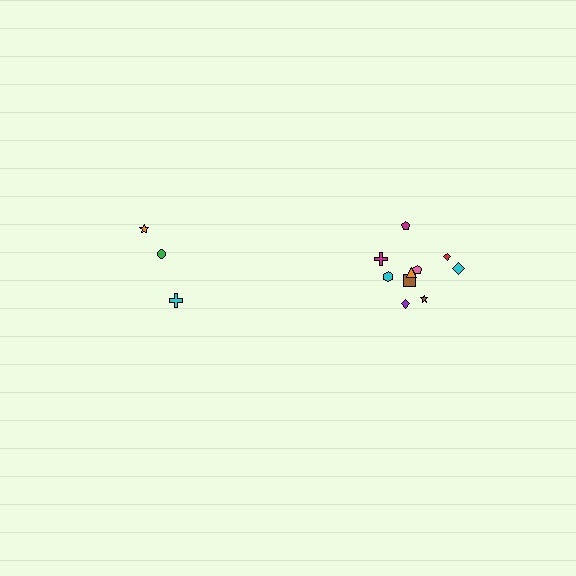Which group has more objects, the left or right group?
The right group.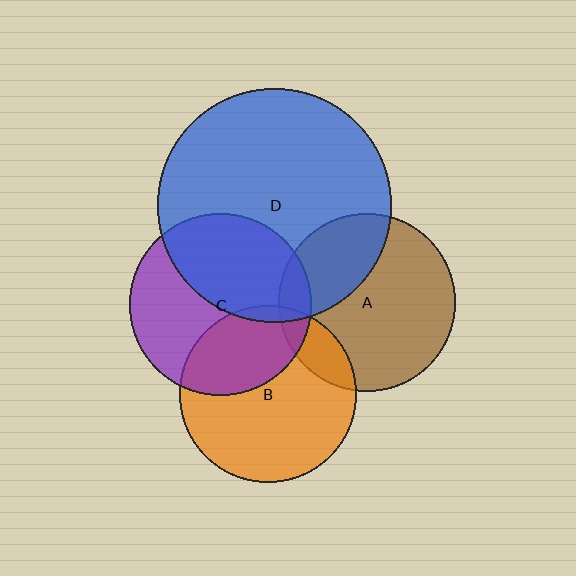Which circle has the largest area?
Circle D (blue).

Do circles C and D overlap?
Yes.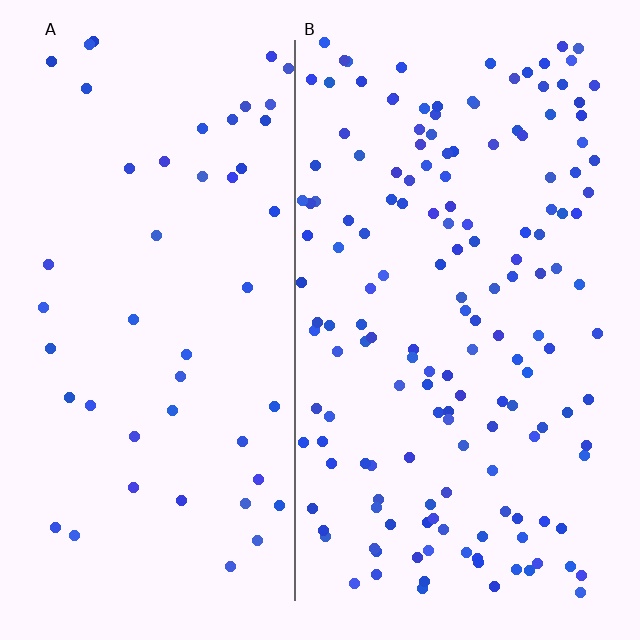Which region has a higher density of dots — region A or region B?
B (the right).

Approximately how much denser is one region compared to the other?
Approximately 3.3× — region B over region A.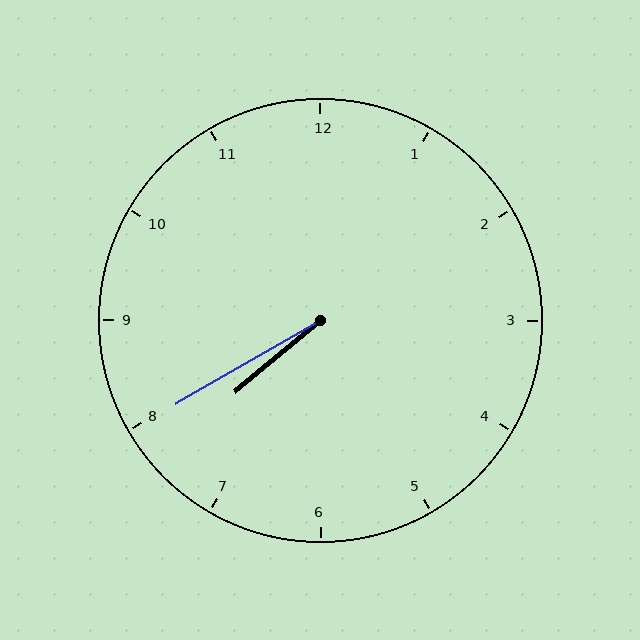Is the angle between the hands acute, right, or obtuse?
It is acute.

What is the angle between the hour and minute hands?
Approximately 10 degrees.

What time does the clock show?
7:40.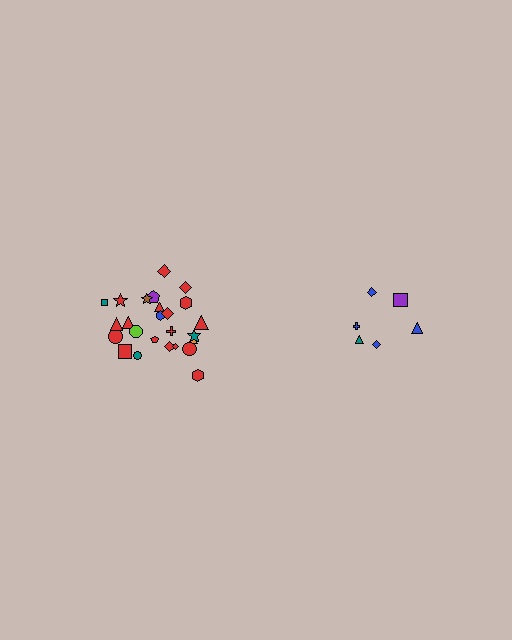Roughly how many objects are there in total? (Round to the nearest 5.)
Roughly 30 objects in total.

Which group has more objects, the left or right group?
The left group.